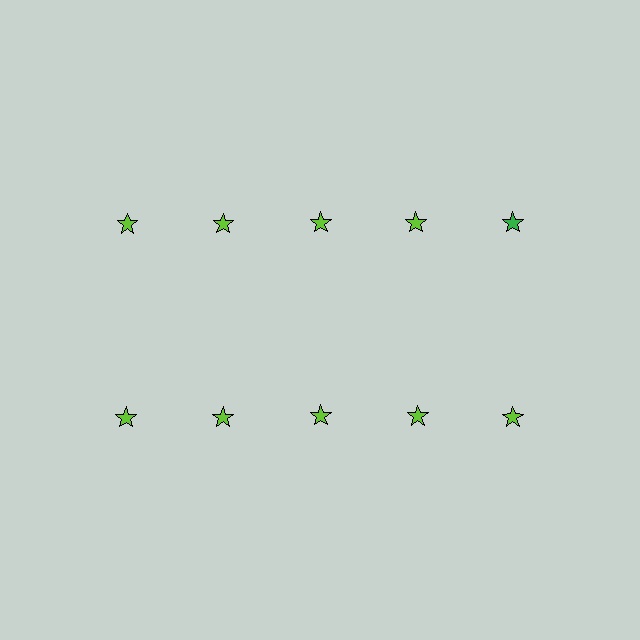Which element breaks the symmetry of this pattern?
The green star in the top row, rightmost column breaks the symmetry. All other shapes are lime stars.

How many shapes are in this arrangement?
There are 10 shapes arranged in a grid pattern.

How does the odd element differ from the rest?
It has a different color: green instead of lime.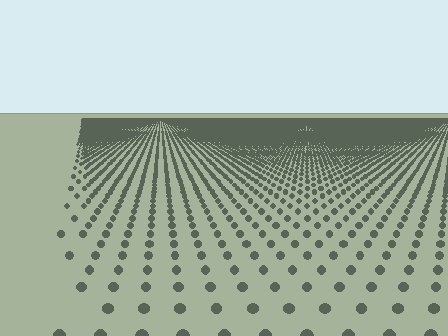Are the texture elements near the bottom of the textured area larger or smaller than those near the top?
Larger. Near the bottom, elements are closer to the viewer and appear at a bigger on-screen size.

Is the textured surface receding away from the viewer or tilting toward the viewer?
The surface is receding away from the viewer. Texture elements get smaller and denser toward the top.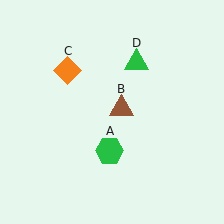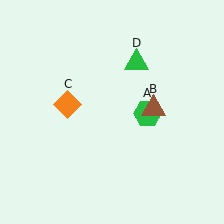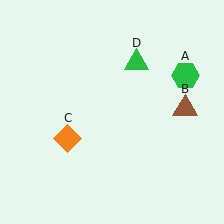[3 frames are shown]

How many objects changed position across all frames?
3 objects changed position: green hexagon (object A), brown triangle (object B), orange diamond (object C).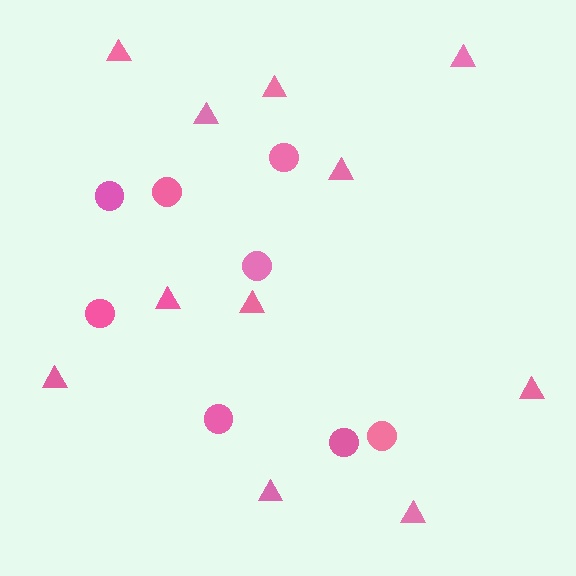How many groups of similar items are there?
There are 2 groups: one group of circles (8) and one group of triangles (11).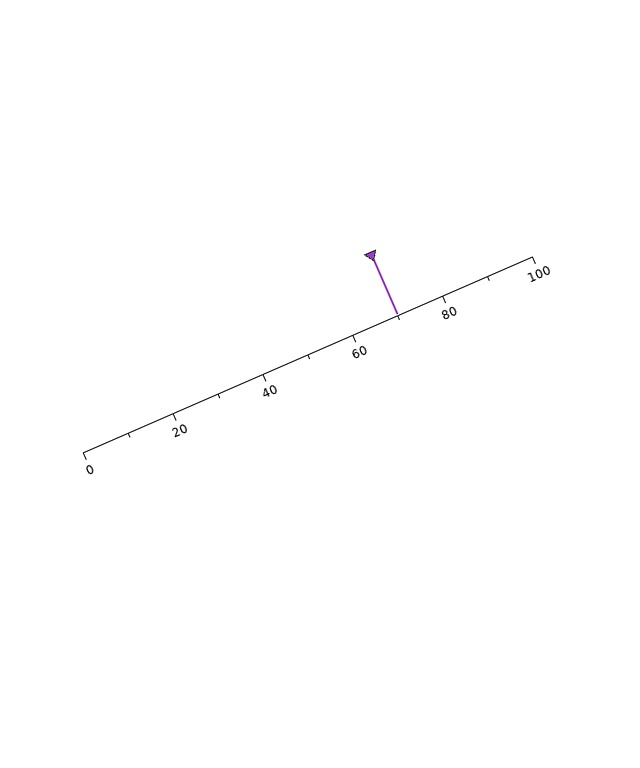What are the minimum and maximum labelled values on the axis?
The axis runs from 0 to 100.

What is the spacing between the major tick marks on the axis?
The major ticks are spaced 20 apart.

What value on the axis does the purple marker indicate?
The marker indicates approximately 70.